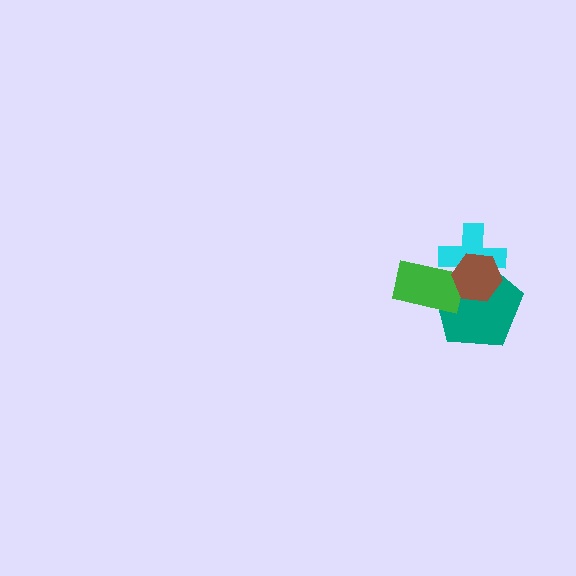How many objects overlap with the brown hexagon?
3 objects overlap with the brown hexagon.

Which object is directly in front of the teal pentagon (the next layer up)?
The green rectangle is directly in front of the teal pentagon.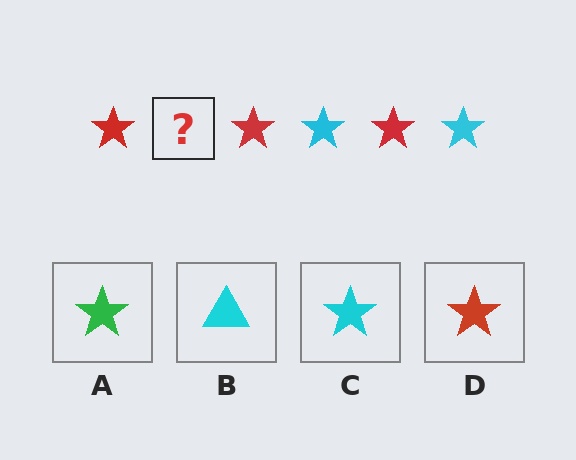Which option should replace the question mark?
Option C.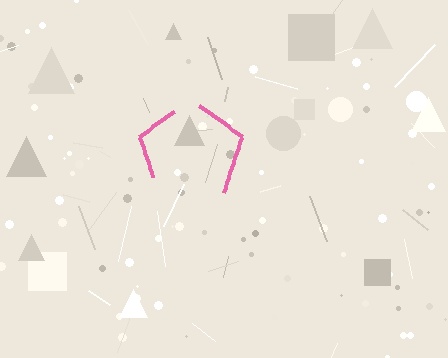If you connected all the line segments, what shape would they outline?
They would outline a pentagon.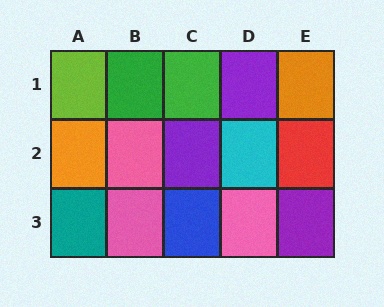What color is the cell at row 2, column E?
Red.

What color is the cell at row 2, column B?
Pink.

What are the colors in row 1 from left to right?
Lime, green, green, purple, orange.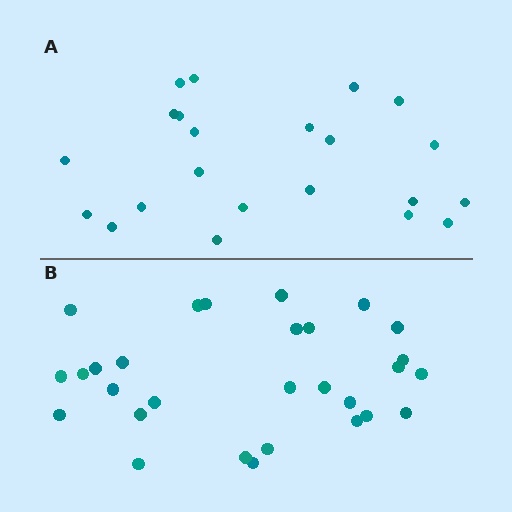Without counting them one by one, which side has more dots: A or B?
Region B (the bottom region) has more dots.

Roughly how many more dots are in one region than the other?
Region B has roughly 8 or so more dots than region A.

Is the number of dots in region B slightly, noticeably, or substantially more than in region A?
Region B has noticeably more, but not dramatically so. The ratio is roughly 1.3 to 1.